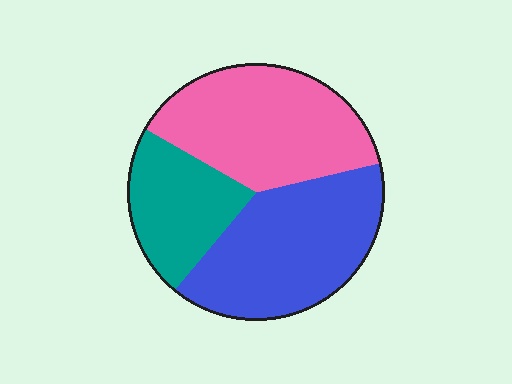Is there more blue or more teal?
Blue.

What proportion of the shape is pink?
Pink takes up between a third and a half of the shape.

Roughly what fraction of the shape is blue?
Blue covers roughly 40% of the shape.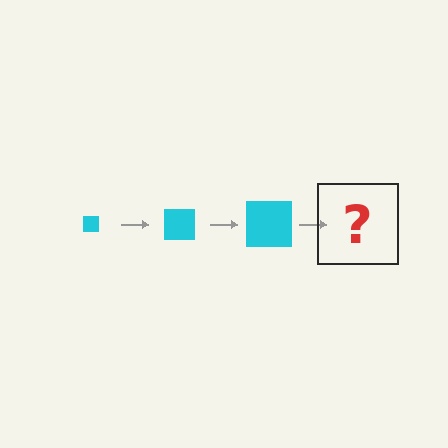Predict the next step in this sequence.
The next step is a cyan square, larger than the previous one.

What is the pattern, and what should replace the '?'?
The pattern is that the square gets progressively larger each step. The '?' should be a cyan square, larger than the previous one.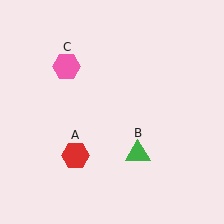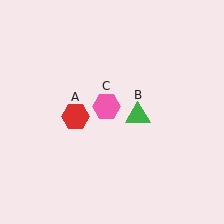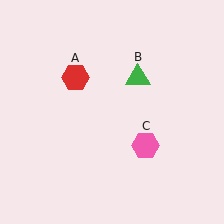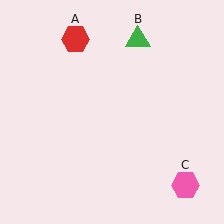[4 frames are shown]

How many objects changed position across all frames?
3 objects changed position: red hexagon (object A), green triangle (object B), pink hexagon (object C).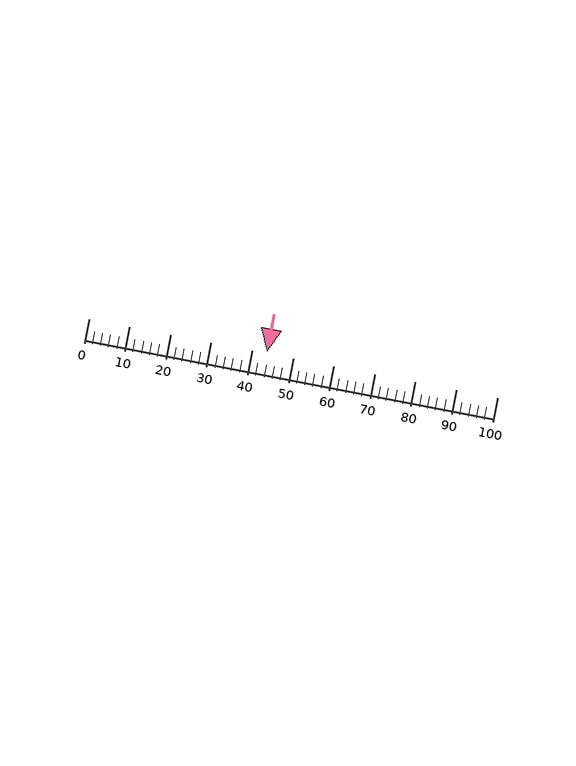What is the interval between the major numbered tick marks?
The major tick marks are spaced 10 units apart.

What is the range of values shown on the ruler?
The ruler shows values from 0 to 100.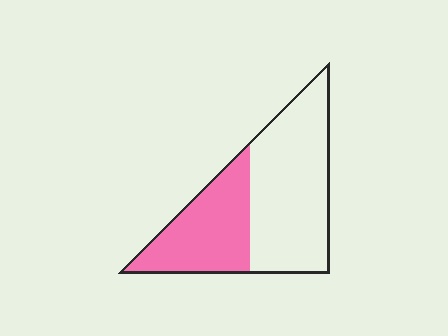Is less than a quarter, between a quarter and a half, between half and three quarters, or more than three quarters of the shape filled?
Between a quarter and a half.